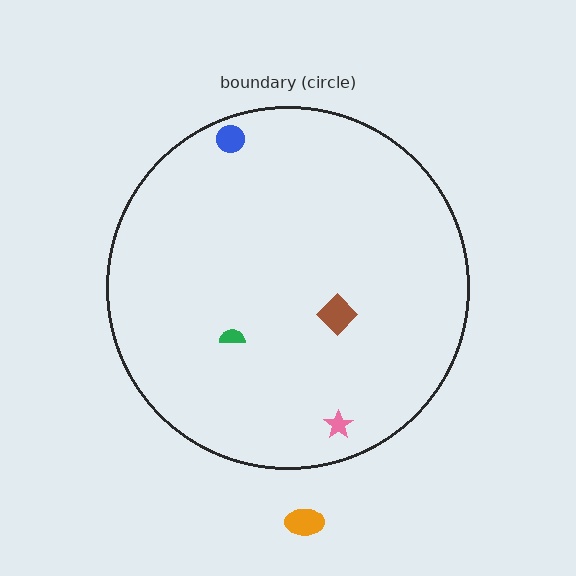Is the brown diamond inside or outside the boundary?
Inside.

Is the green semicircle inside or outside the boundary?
Inside.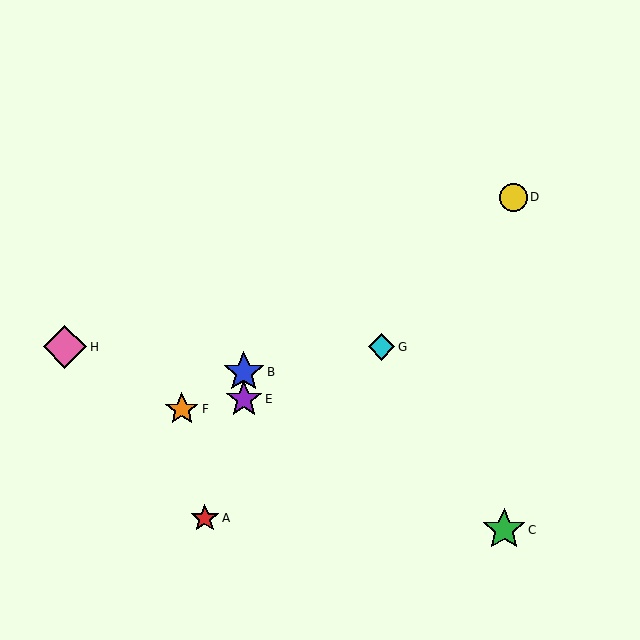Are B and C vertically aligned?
No, B is at x≈244 and C is at x≈504.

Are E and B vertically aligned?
Yes, both are at x≈244.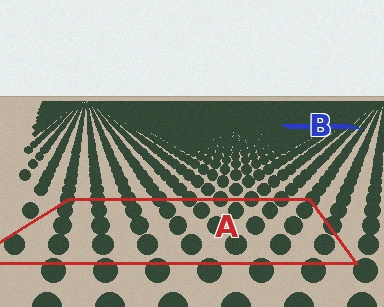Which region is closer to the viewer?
Region A is closer. The texture elements there are larger and more spread out.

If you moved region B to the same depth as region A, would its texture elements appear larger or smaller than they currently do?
They would appear larger. At a closer depth, the same texture elements are projected at a bigger on-screen size.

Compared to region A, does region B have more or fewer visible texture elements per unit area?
Region B has more texture elements per unit area — they are packed more densely because it is farther away.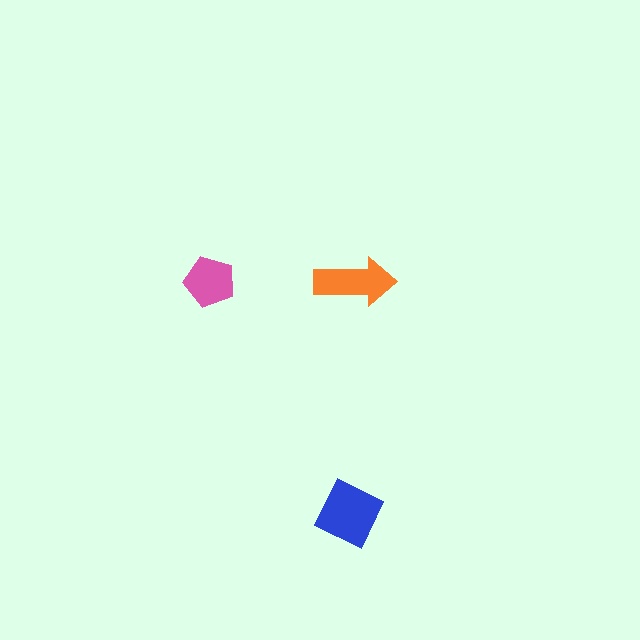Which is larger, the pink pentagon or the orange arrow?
The orange arrow.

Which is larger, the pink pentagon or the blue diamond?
The blue diamond.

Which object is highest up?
The pink pentagon is topmost.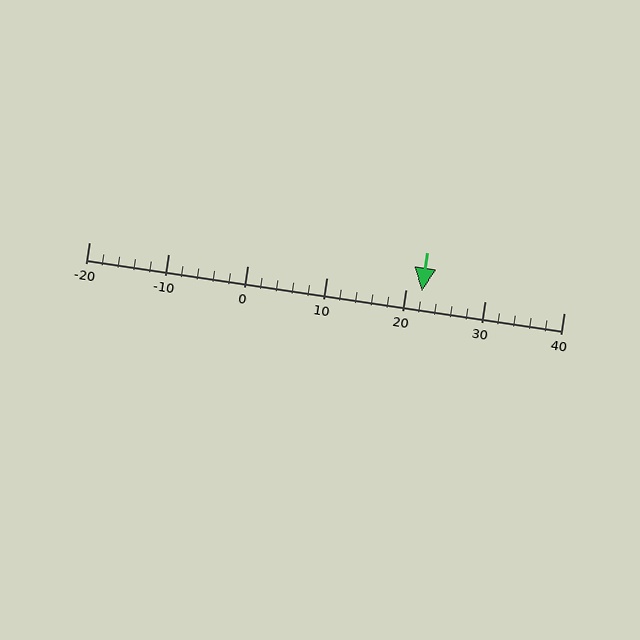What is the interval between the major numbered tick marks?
The major tick marks are spaced 10 units apart.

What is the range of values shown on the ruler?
The ruler shows values from -20 to 40.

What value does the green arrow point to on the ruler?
The green arrow points to approximately 22.